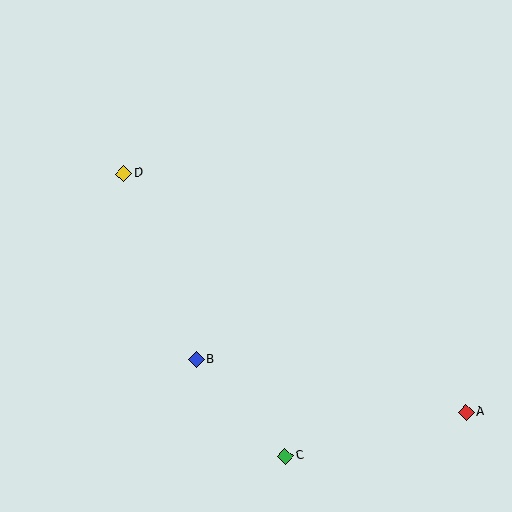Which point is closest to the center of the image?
Point B at (196, 360) is closest to the center.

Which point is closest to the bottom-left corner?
Point B is closest to the bottom-left corner.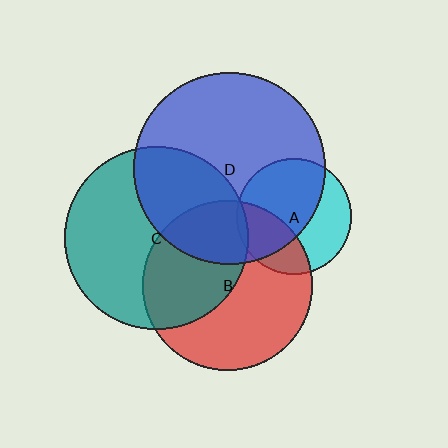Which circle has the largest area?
Circle D (blue).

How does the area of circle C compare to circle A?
Approximately 2.5 times.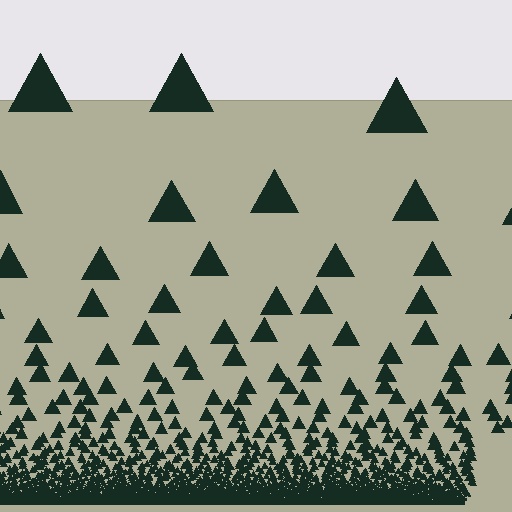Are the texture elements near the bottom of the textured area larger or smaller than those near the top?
Smaller. The gradient is inverted — elements near the bottom are smaller and denser.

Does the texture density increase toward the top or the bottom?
Density increases toward the bottom.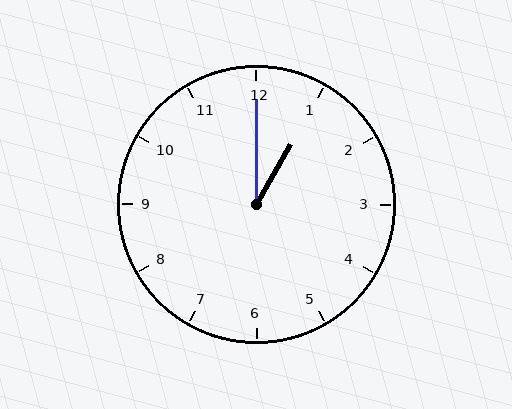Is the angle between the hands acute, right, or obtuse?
It is acute.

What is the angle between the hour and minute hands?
Approximately 30 degrees.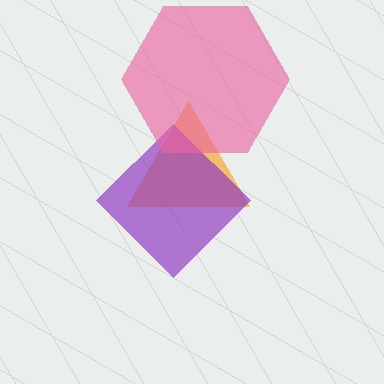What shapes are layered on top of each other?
The layered shapes are: an orange triangle, a purple diamond, a pink hexagon.